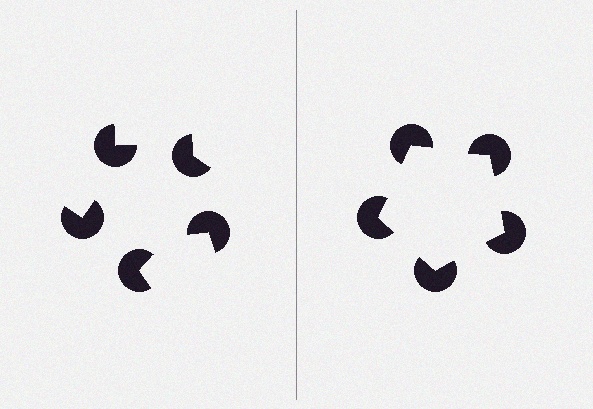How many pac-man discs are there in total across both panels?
10 — 5 on each side.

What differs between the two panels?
The pac-man discs are positioned identically on both sides; only the wedge orientations differ. On the right they align to a pentagon; on the left they are misaligned.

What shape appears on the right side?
An illusory pentagon.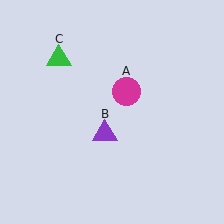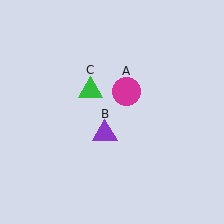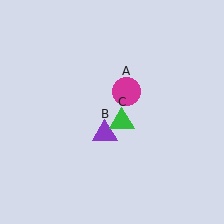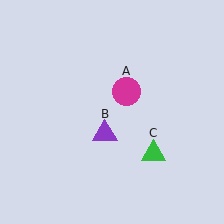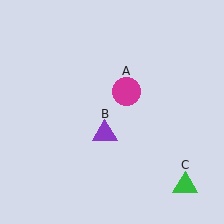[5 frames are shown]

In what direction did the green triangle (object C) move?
The green triangle (object C) moved down and to the right.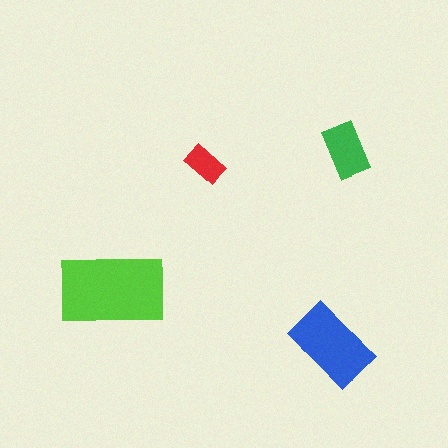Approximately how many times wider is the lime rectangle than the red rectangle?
About 2.5 times wider.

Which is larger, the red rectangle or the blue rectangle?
The blue one.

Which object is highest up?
The green rectangle is topmost.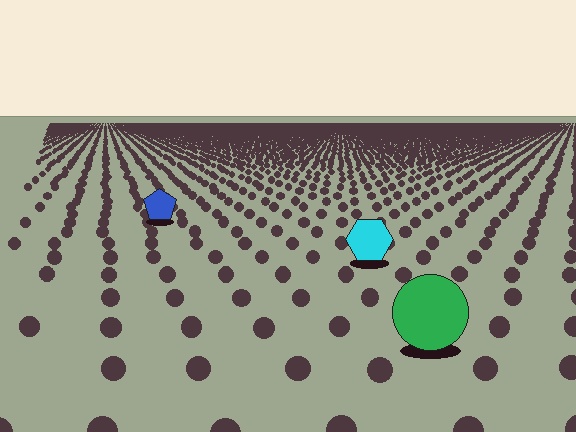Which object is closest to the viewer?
The green circle is closest. The texture marks near it are larger and more spread out.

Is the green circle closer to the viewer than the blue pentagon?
Yes. The green circle is closer — you can tell from the texture gradient: the ground texture is coarser near it.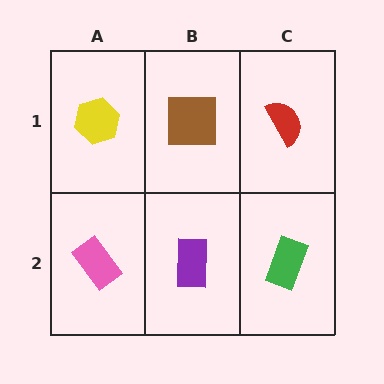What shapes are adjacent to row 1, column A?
A pink rectangle (row 2, column A), a brown square (row 1, column B).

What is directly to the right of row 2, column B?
A green rectangle.